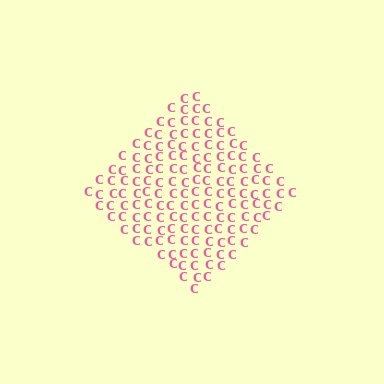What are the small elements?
The small elements are letter C's.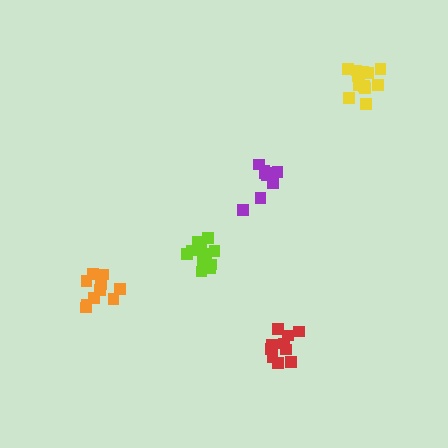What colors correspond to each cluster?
The clusters are colored: purple, lime, yellow, orange, red.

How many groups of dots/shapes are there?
There are 5 groups.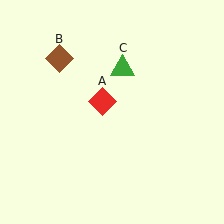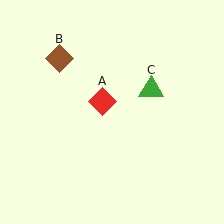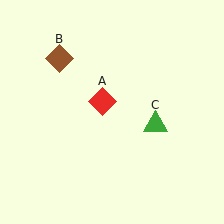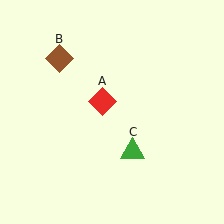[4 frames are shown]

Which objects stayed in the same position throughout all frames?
Red diamond (object A) and brown diamond (object B) remained stationary.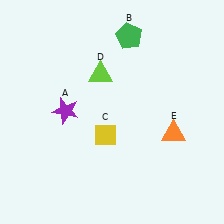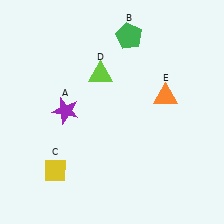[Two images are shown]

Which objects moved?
The objects that moved are: the yellow diamond (C), the orange triangle (E).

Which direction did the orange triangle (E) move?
The orange triangle (E) moved up.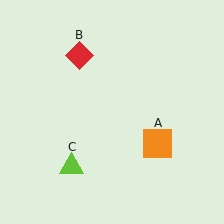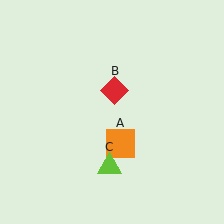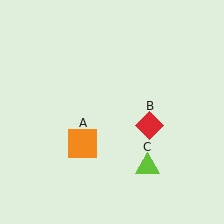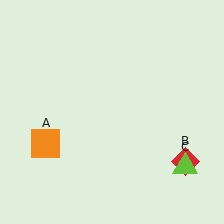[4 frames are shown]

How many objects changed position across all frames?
3 objects changed position: orange square (object A), red diamond (object B), lime triangle (object C).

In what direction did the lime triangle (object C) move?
The lime triangle (object C) moved right.